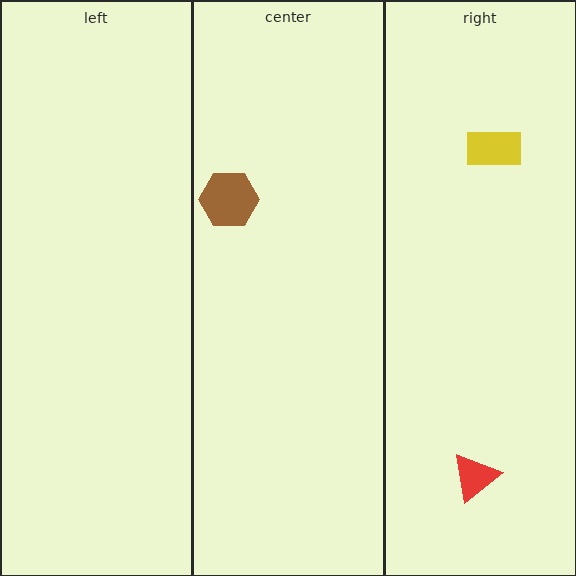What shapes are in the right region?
The red triangle, the yellow rectangle.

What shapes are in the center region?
The brown hexagon.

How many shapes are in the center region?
1.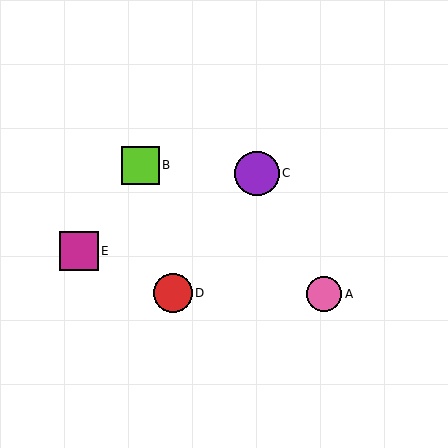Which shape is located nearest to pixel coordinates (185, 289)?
The red circle (labeled D) at (173, 293) is nearest to that location.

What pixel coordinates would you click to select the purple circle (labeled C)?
Click at (257, 173) to select the purple circle C.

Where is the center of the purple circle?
The center of the purple circle is at (257, 173).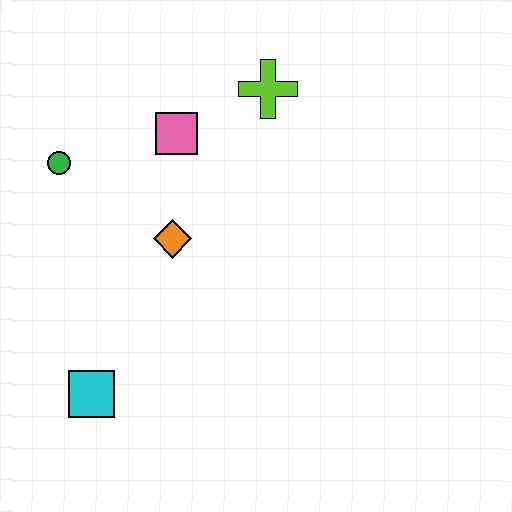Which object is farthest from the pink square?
The cyan square is farthest from the pink square.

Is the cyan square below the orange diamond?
Yes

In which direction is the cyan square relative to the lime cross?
The cyan square is below the lime cross.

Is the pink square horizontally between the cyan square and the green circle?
No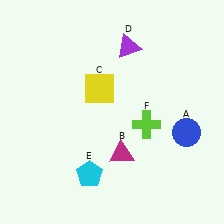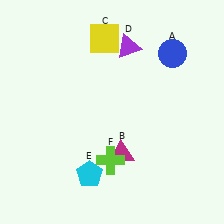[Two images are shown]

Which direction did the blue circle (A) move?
The blue circle (A) moved up.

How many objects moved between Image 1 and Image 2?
3 objects moved between the two images.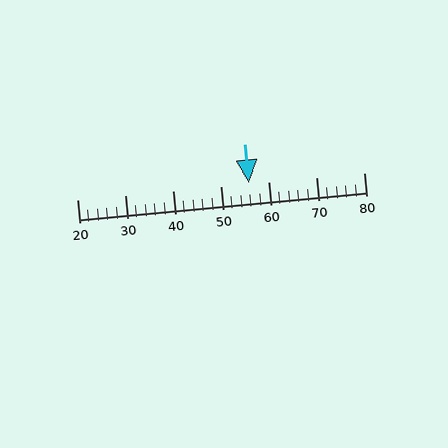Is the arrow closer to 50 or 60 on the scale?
The arrow is closer to 60.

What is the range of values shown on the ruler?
The ruler shows values from 20 to 80.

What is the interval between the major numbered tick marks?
The major tick marks are spaced 10 units apart.